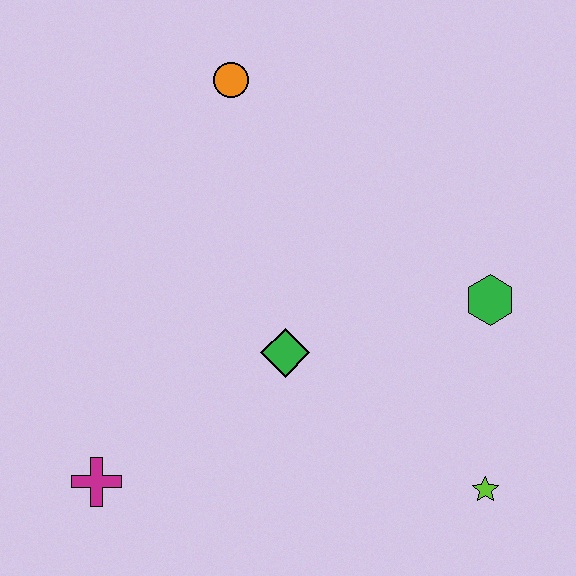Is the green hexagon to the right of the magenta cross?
Yes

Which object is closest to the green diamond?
The green hexagon is closest to the green diamond.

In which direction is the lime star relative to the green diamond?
The lime star is to the right of the green diamond.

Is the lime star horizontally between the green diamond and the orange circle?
No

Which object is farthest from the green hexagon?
The magenta cross is farthest from the green hexagon.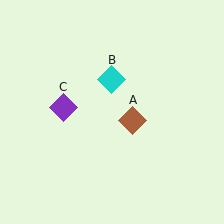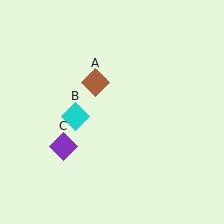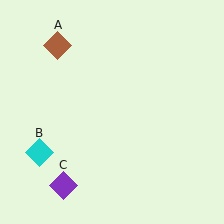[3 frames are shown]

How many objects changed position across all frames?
3 objects changed position: brown diamond (object A), cyan diamond (object B), purple diamond (object C).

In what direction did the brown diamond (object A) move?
The brown diamond (object A) moved up and to the left.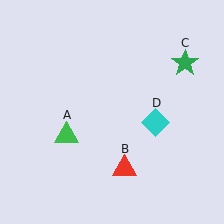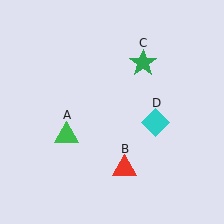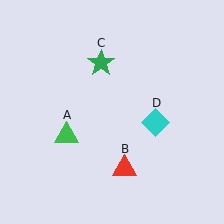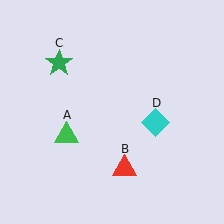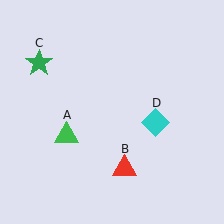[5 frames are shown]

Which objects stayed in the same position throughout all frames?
Green triangle (object A) and red triangle (object B) and cyan diamond (object D) remained stationary.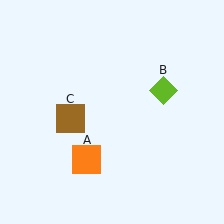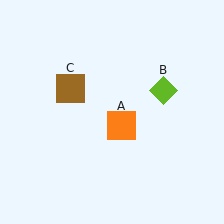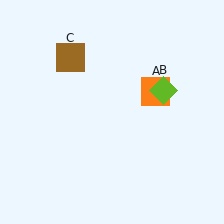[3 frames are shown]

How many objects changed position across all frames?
2 objects changed position: orange square (object A), brown square (object C).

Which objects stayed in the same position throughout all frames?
Lime diamond (object B) remained stationary.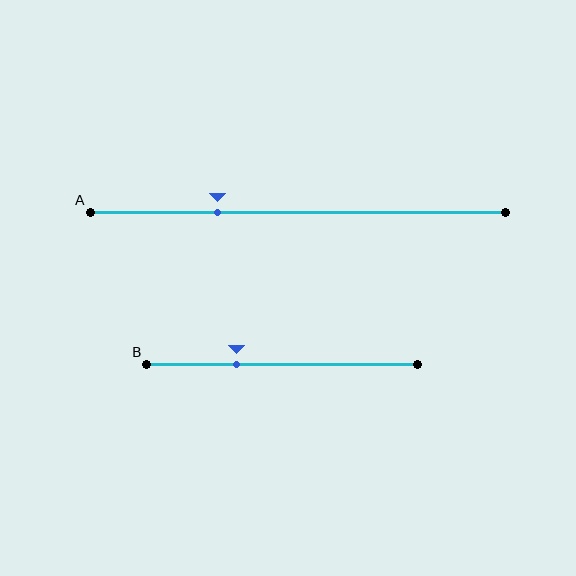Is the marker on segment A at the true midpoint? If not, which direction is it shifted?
No, the marker on segment A is shifted to the left by about 19% of the segment length.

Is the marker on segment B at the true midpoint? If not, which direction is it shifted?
No, the marker on segment B is shifted to the left by about 17% of the segment length.